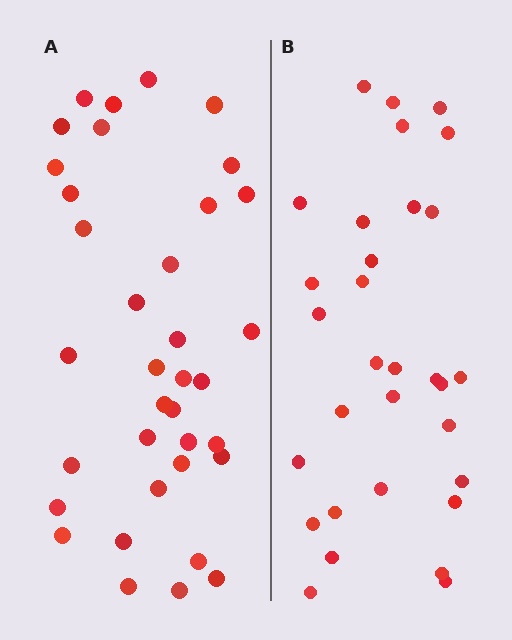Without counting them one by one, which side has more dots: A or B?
Region A (the left region) has more dots.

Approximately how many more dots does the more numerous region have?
Region A has about 5 more dots than region B.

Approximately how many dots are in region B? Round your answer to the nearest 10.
About 30 dots. (The exact count is 31, which rounds to 30.)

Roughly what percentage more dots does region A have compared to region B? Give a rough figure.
About 15% more.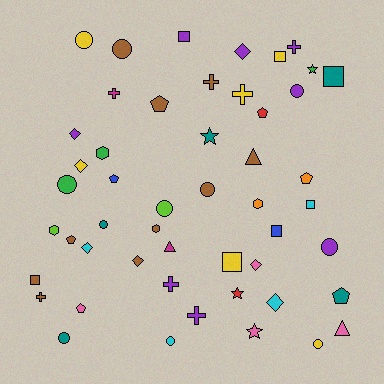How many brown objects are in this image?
There are 10 brown objects.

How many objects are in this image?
There are 50 objects.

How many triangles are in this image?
There are 3 triangles.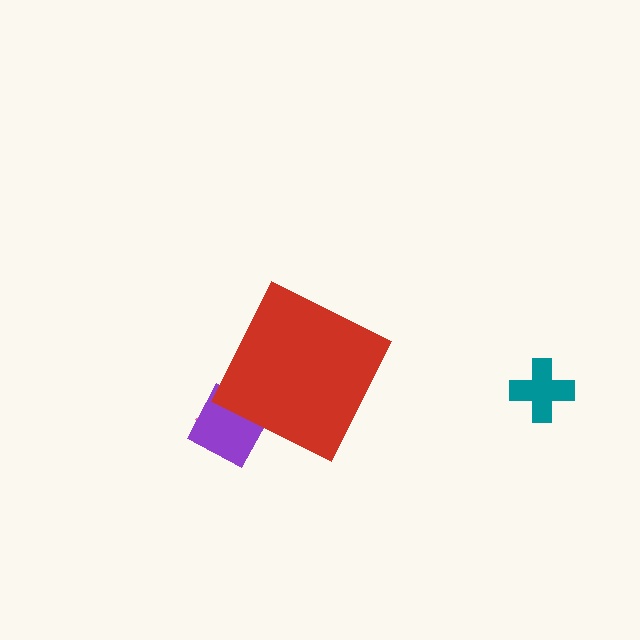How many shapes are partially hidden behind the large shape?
2 shapes are partially hidden.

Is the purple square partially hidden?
Yes, the purple square is partially hidden behind the red diamond.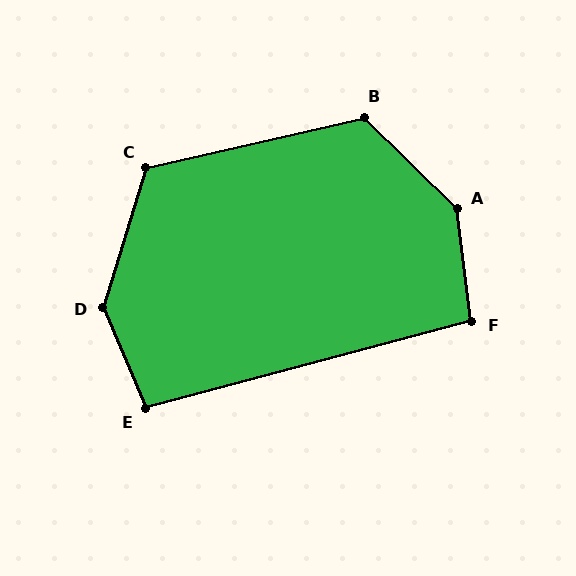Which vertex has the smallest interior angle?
F, at approximately 97 degrees.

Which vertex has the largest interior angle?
A, at approximately 142 degrees.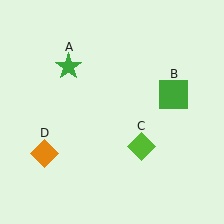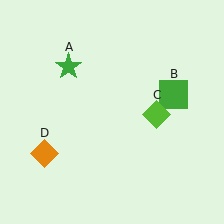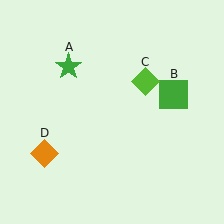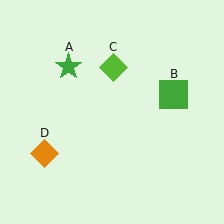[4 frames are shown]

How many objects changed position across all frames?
1 object changed position: lime diamond (object C).